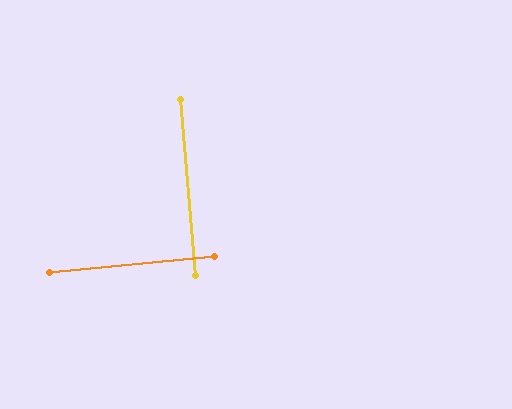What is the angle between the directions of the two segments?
Approximately 89 degrees.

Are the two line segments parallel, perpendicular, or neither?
Perpendicular — they meet at approximately 89°.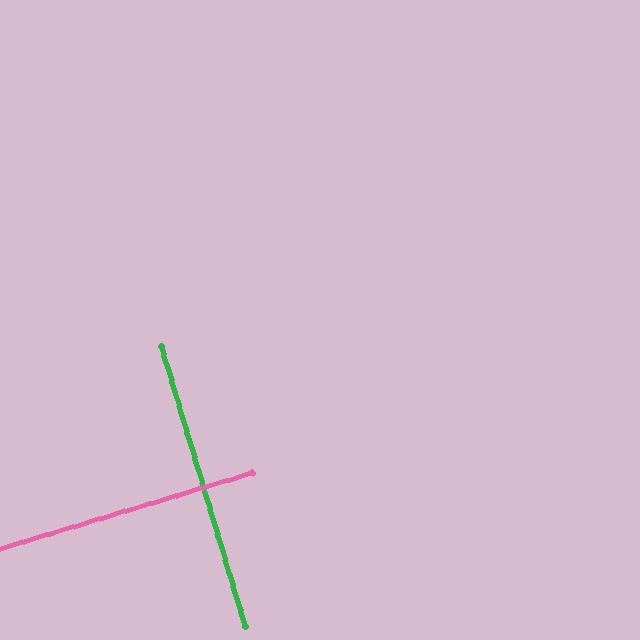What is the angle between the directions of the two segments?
Approximately 90 degrees.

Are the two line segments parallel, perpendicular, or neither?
Perpendicular — they meet at approximately 90°.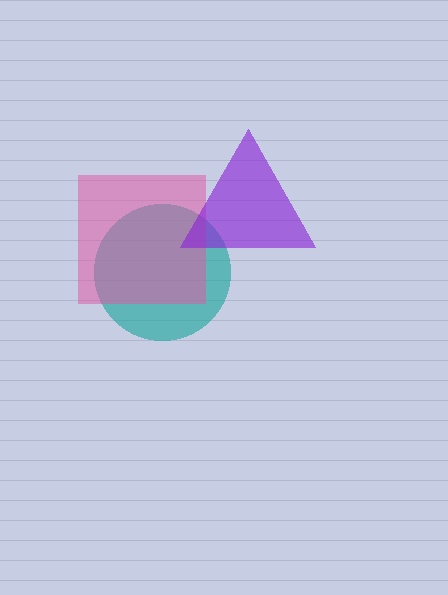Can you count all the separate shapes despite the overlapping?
Yes, there are 3 separate shapes.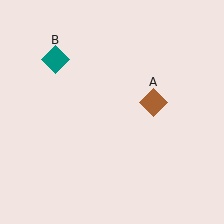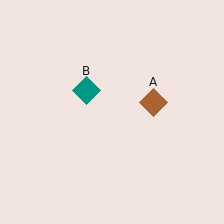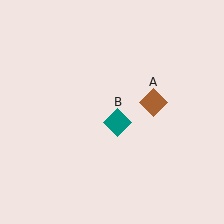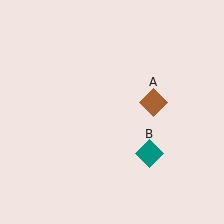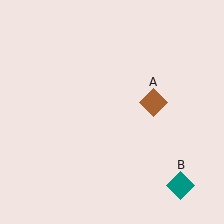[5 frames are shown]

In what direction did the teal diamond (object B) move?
The teal diamond (object B) moved down and to the right.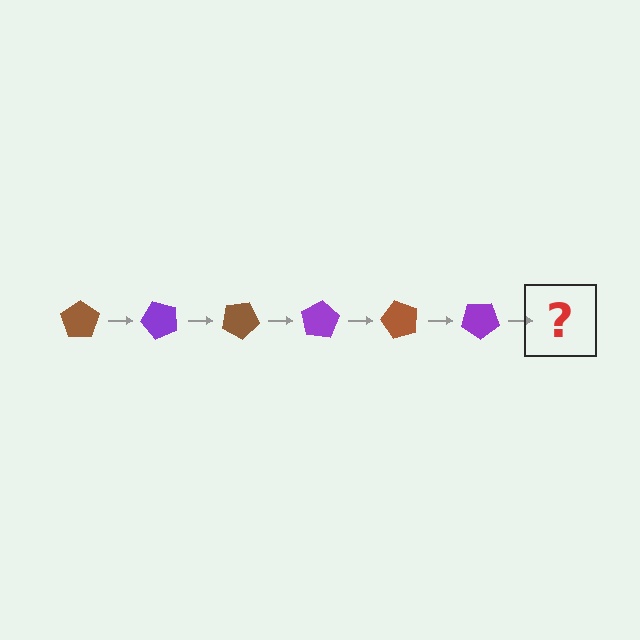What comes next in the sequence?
The next element should be a brown pentagon, rotated 300 degrees from the start.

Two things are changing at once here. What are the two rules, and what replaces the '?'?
The two rules are that it rotates 50 degrees each step and the color cycles through brown and purple. The '?' should be a brown pentagon, rotated 300 degrees from the start.